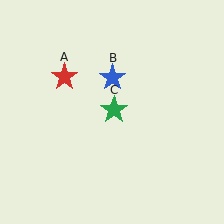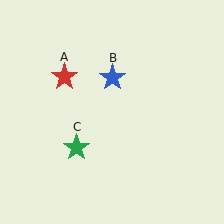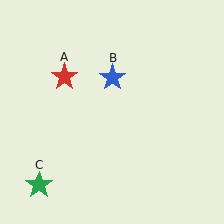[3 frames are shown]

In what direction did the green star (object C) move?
The green star (object C) moved down and to the left.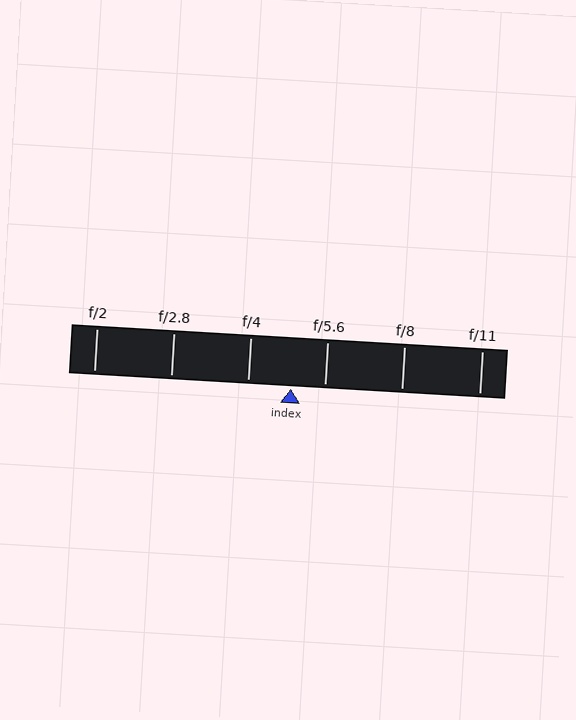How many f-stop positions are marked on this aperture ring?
There are 6 f-stop positions marked.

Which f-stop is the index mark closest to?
The index mark is closest to f/5.6.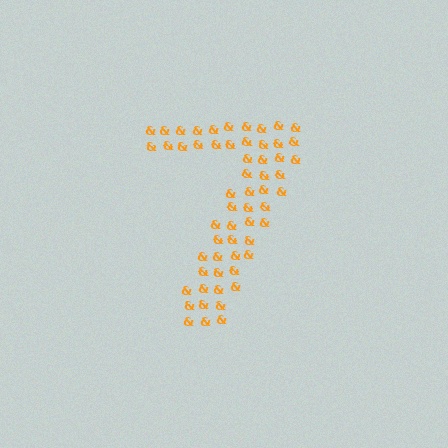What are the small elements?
The small elements are ampersands.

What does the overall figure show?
The overall figure shows the digit 7.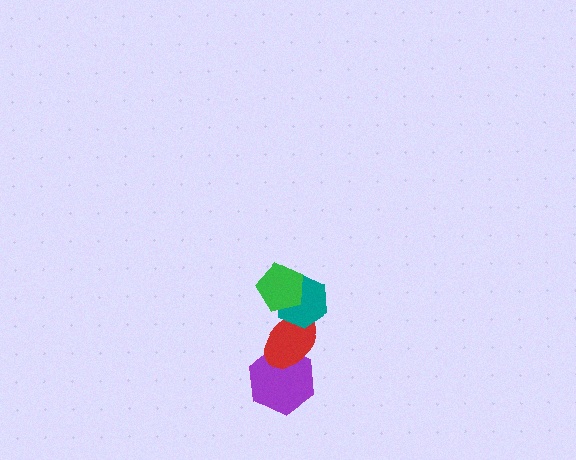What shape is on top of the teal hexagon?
The green pentagon is on top of the teal hexagon.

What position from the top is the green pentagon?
The green pentagon is 1st from the top.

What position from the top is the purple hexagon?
The purple hexagon is 4th from the top.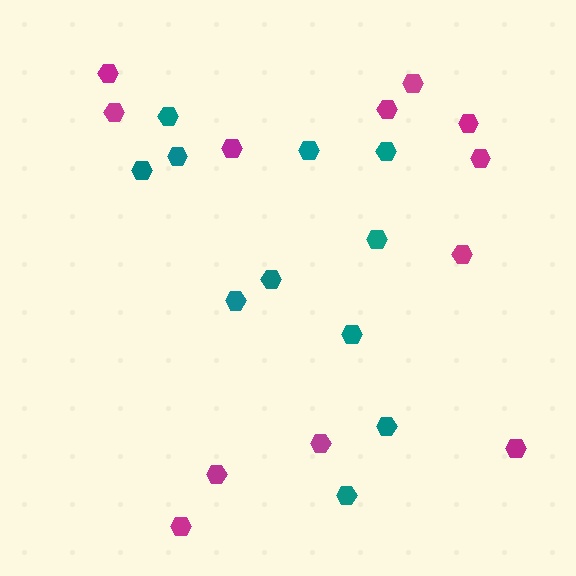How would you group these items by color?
There are 2 groups: one group of teal hexagons (11) and one group of magenta hexagons (12).